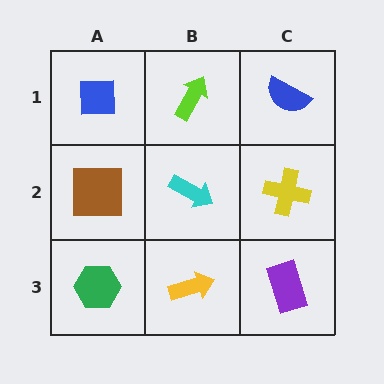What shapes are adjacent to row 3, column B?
A cyan arrow (row 2, column B), a green hexagon (row 3, column A), a purple rectangle (row 3, column C).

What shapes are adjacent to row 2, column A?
A blue square (row 1, column A), a green hexagon (row 3, column A), a cyan arrow (row 2, column B).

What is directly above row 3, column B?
A cyan arrow.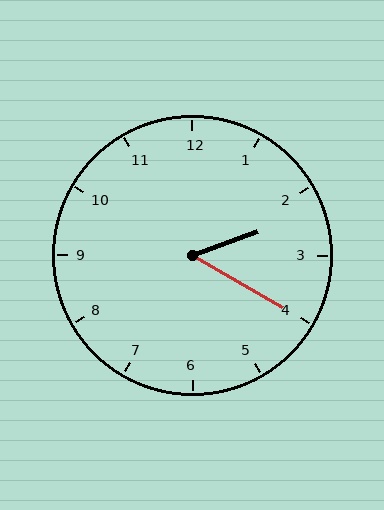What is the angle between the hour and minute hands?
Approximately 50 degrees.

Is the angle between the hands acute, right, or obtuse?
It is acute.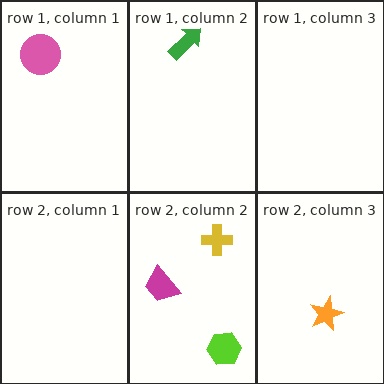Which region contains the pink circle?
The row 1, column 1 region.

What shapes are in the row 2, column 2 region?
The lime hexagon, the yellow cross, the magenta trapezoid.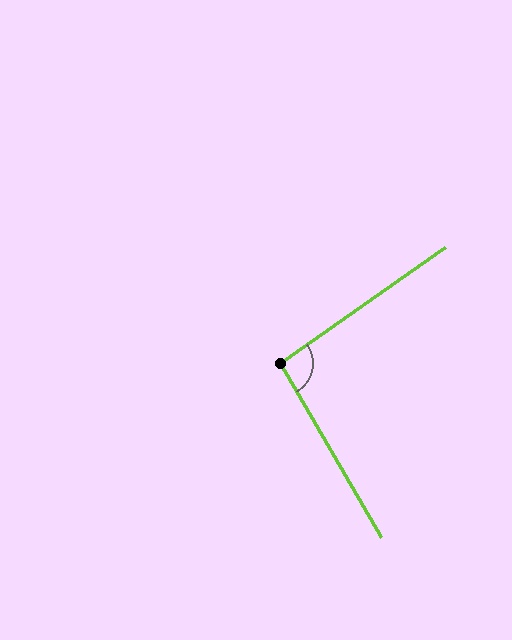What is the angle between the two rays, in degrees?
Approximately 95 degrees.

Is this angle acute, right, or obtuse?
It is approximately a right angle.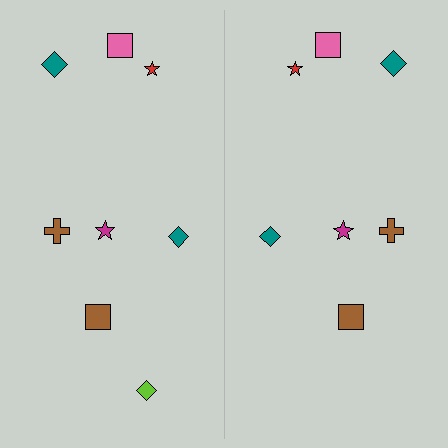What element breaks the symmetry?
A lime diamond is missing from the right side.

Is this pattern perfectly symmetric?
No, the pattern is not perfectly symmetric. A lime diamond is missing from the right side.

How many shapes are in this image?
There are 15 shapes in this image.